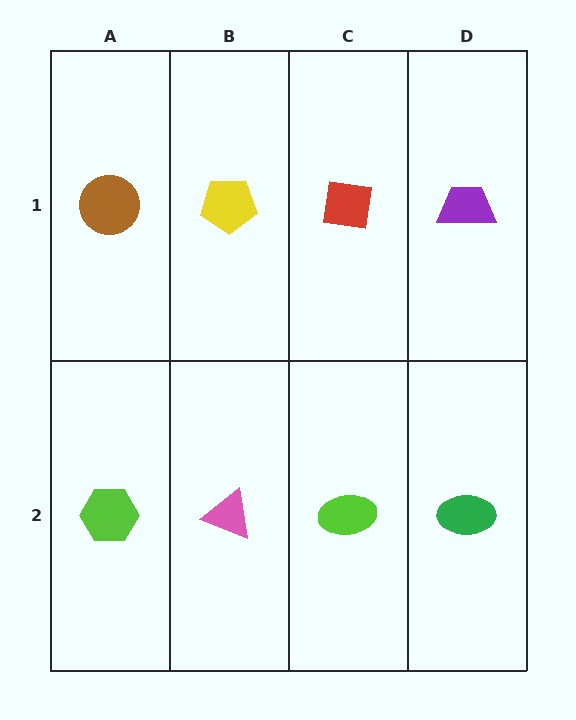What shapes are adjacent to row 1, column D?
A green ellipse (row 2, column D), a red square (row 1, column C).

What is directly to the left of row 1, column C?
A yellow pentagon.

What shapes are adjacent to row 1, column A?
A lime hexagon (row 2, column A), a yellow pentagon (row 1, column B).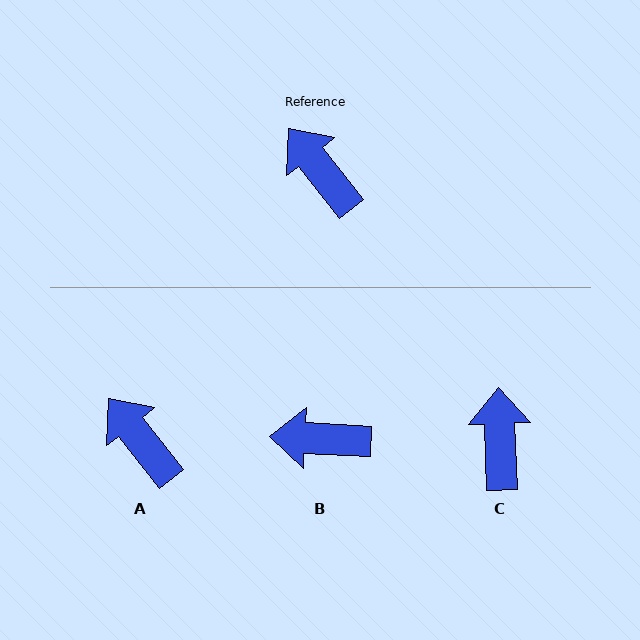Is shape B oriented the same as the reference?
No, it is off by about 48 degrees.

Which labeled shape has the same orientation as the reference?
A.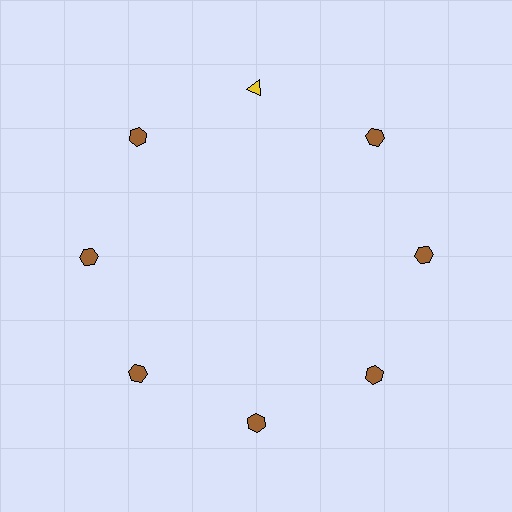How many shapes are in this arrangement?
There are 8 shapes arranged in a ring pattern.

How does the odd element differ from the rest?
It differs in both color (yellow instead of brown) and shape (triangle instead of hexagon).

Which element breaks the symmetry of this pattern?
The yellow triangle at roughly the 12 o'clock position breaks the symmetry. All other shapes are brown hexagons.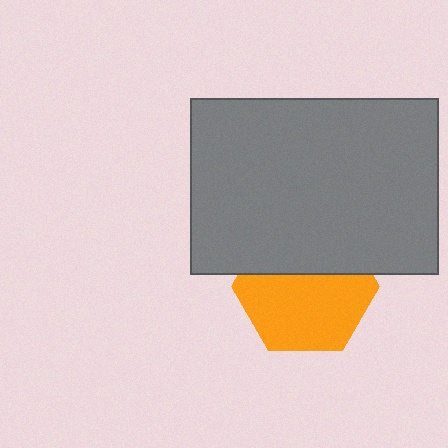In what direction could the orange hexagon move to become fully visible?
The orange hexagon could move down. That would shift it out from behind the gray rectangle entirely.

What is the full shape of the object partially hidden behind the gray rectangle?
The partially hidden object is an orange hexagon.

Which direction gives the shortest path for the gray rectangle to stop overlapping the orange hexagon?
Moving up gives the shortest separation.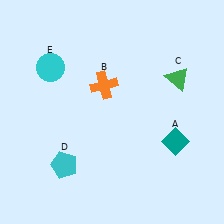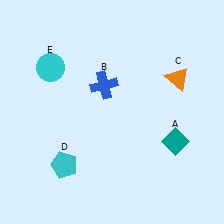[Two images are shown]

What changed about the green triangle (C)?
In Image 1, C is green. In Image 2, it changed to orange.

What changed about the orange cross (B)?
In Image 1, B is orange. In Image 2, it changed to blue.